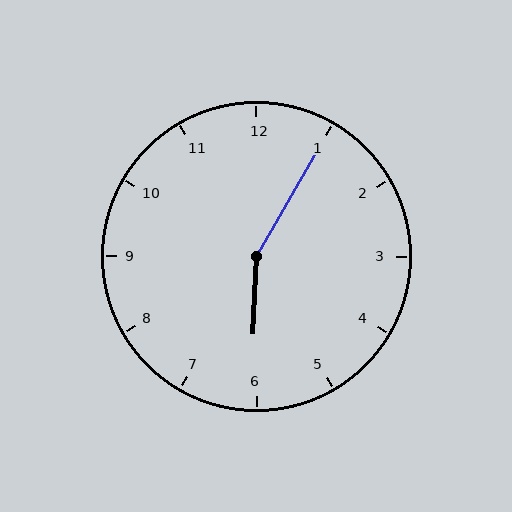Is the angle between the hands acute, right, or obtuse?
It is obtuse.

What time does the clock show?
6:05.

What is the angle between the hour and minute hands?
Approximately 152 degrees.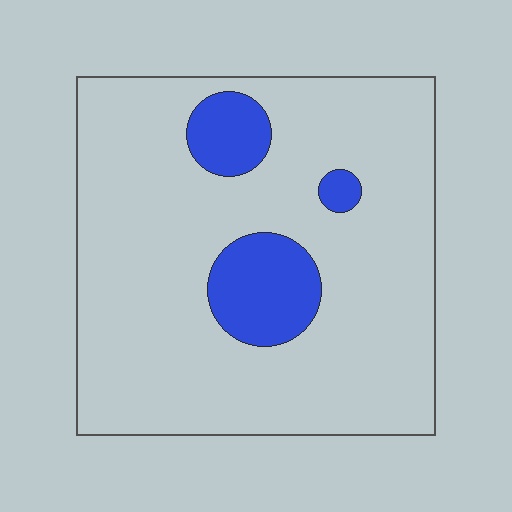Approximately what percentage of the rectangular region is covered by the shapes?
Approximately 15%.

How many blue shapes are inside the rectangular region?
3.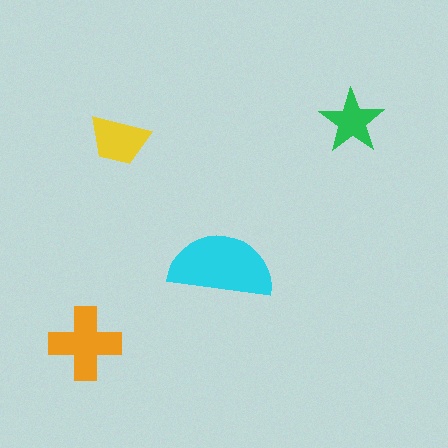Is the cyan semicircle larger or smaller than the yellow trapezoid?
Larger.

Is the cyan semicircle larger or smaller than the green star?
Larger.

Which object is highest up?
The green star is topmost.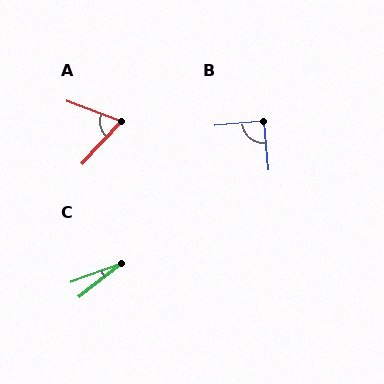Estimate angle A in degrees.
Approximately 68 degrees.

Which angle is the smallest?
C, at approximately 18 degrees.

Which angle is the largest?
B, at approximately 90 degrees.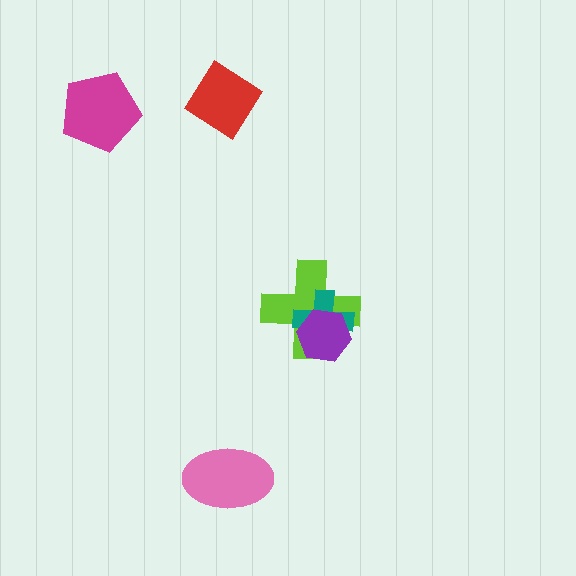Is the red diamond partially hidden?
No, no other shape covers it.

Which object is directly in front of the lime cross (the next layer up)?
The teal cross is directly in front of the lime cross.